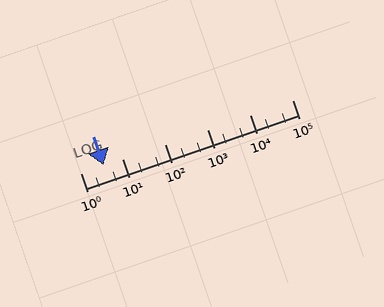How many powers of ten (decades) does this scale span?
The scale spans 5 decades, from 1 to 100000.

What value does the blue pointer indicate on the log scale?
The pointer indicates approximately 3.6.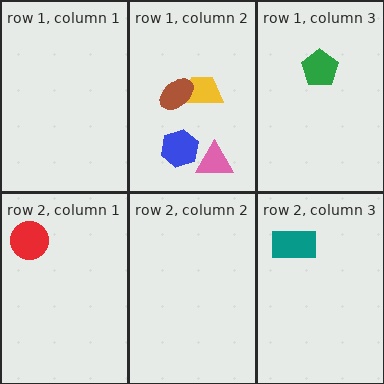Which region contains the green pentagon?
The row 1, column 3 region.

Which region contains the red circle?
The row 2, column 1 region.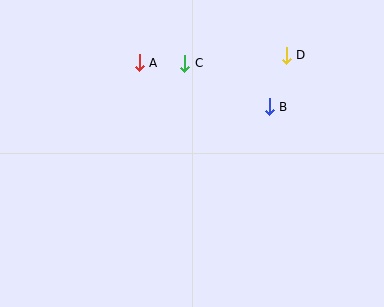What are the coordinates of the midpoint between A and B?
The midpoint between A and B is at (204, 85).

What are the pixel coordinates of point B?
Point B is at (269, 107).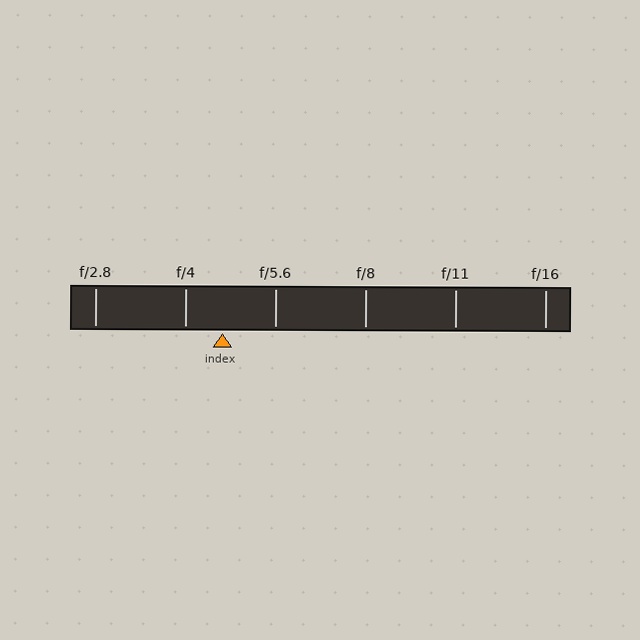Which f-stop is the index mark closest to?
The index mark is closest to f/4.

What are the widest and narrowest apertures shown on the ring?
The widest aperture shown is f/2.8 and the narrowest is f/16.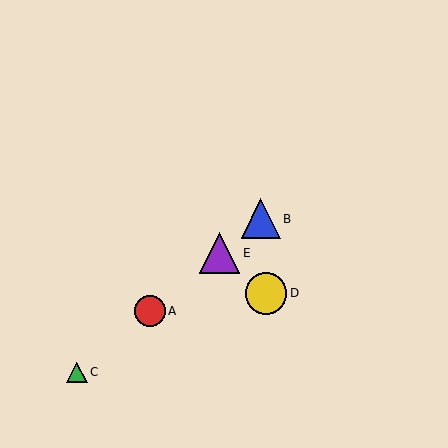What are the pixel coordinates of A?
Object A is at (150, 311).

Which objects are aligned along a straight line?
Objects A, B, C, E are aligned along a straight line.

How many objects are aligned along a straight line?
4 objects (A, B, C, E) are aligned along a straight line.